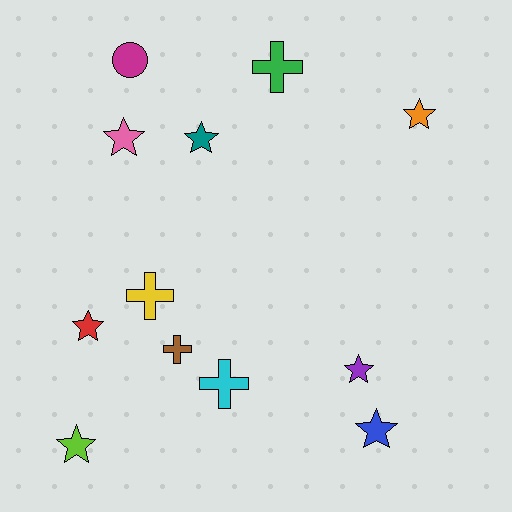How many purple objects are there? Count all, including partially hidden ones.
There is 1 purple object.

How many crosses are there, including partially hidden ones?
There are 4 crosses.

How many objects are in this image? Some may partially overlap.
There are 12 objects.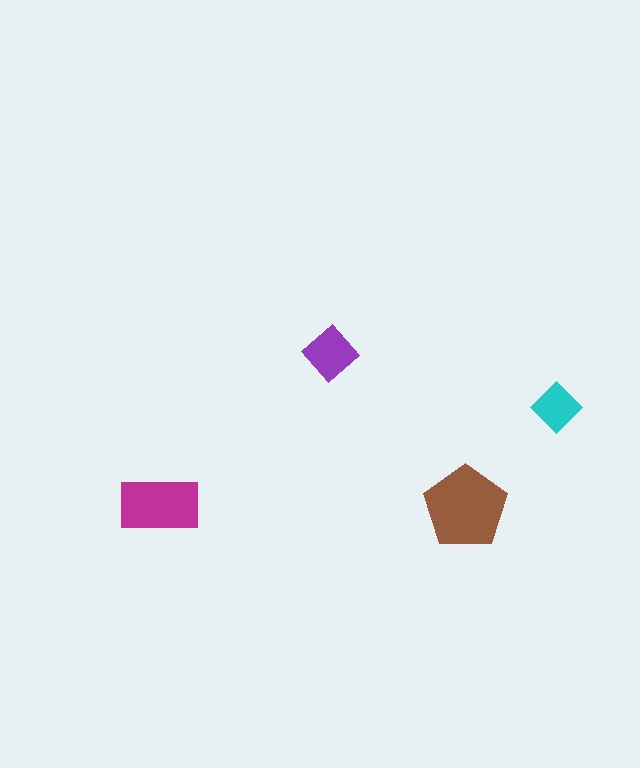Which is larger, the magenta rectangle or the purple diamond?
The magenta rectangle.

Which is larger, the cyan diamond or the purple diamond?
The purple diamond.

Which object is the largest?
The brown pentagon.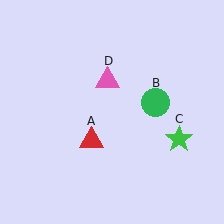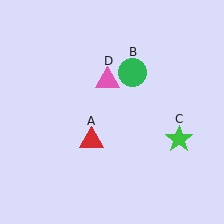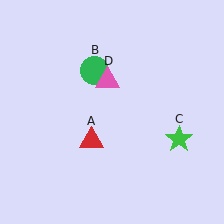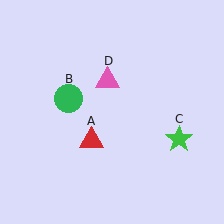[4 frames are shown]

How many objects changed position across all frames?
1 object changed position: green circle (object B).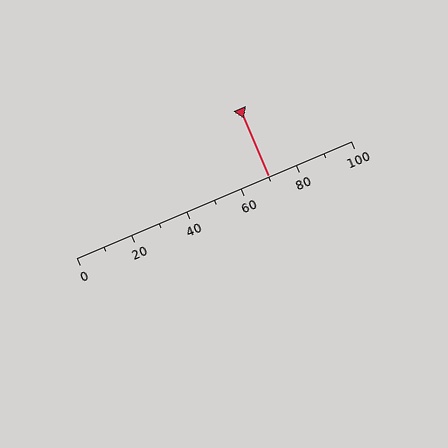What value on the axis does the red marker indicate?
The marker indicates approximately 70.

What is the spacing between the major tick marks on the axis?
The major ticks are spaced 20 apart.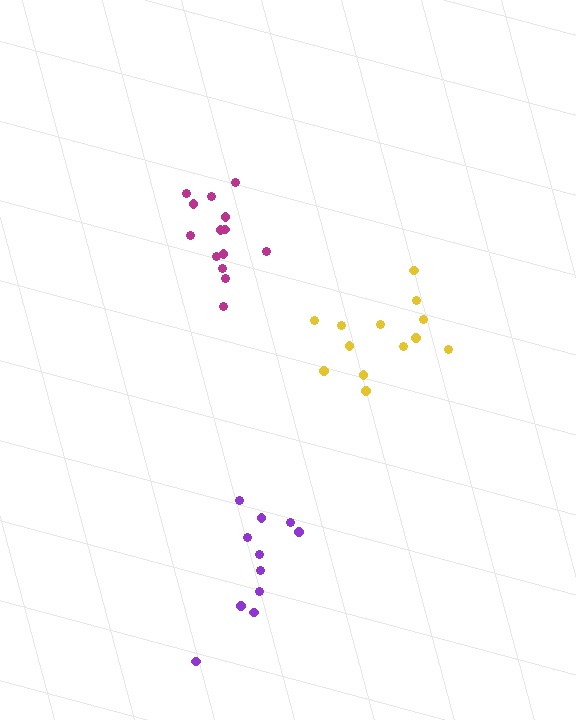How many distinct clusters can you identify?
There are 3 distinct clusters.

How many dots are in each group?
Group 1: 13 dots, Group 2: 14 dots, Group 3: 11 dots (38 total).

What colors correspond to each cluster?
The clusters are colored: yellow, magenta, purple.